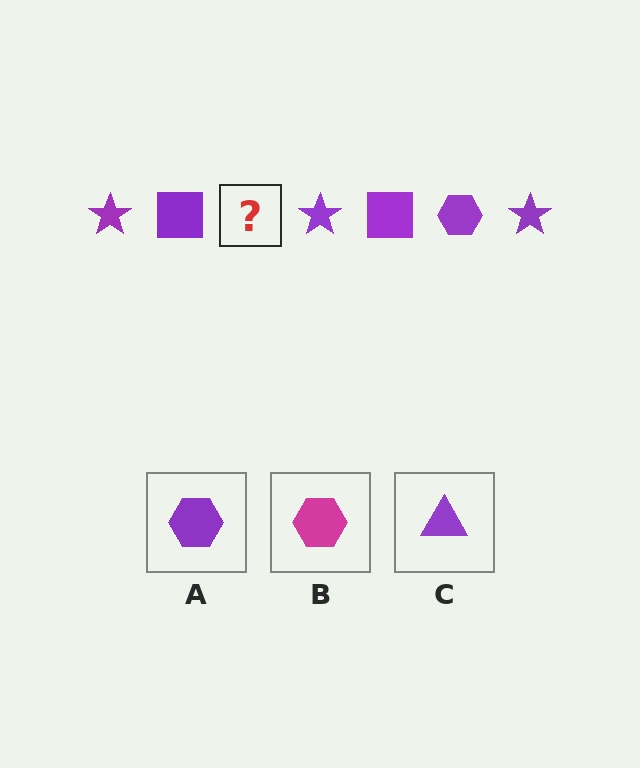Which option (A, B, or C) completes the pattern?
A.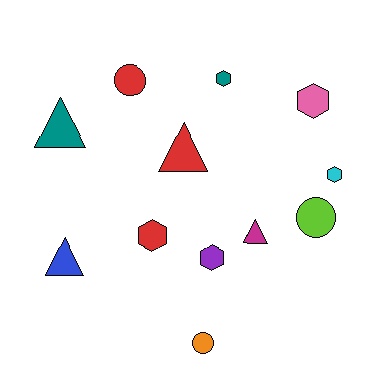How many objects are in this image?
There are 12 objects.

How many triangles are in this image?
There are 4 triangles.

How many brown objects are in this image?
There are no brown objects.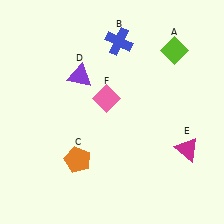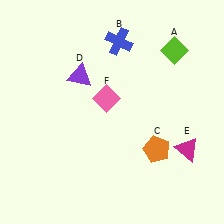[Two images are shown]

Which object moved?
The orange pentagon (C) moved right.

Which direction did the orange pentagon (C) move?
The orange pentagon (C) moved right.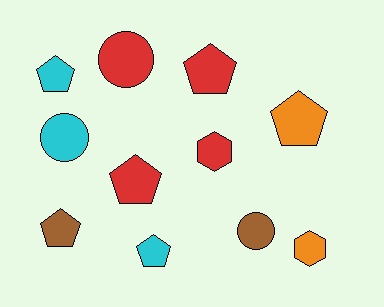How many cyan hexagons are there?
There are no cyan hexagons.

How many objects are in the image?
There are 11 objects.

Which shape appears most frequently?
Pentagon, with 6 objects.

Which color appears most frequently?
Red, with 4 objects.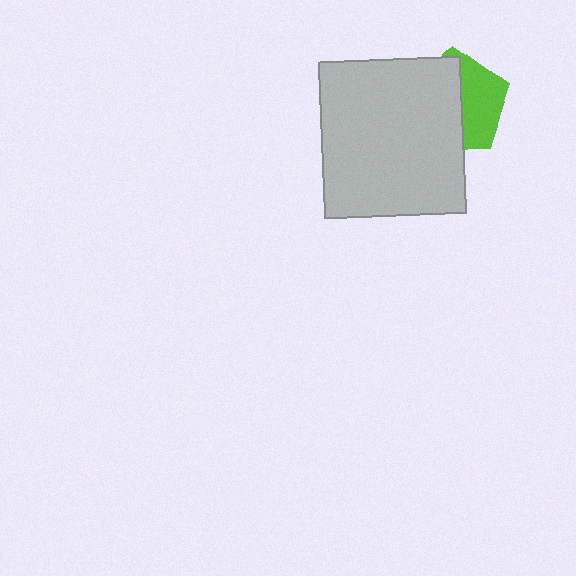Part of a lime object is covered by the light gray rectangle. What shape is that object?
It is a pentagon.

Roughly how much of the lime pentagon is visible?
A small part of it is visible (roughly 43%).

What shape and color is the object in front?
The object in front is a light gray rectangle.